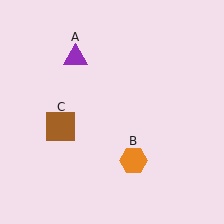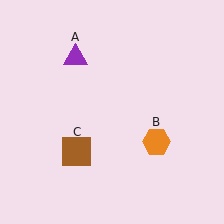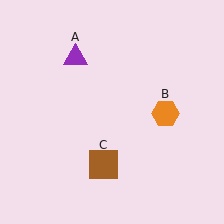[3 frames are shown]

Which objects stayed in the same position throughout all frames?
Purple triangle (object A) remained stationary.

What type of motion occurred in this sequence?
The orange hexagon (object B), brown square (object C) rotated counterclockwise around the center of the scene.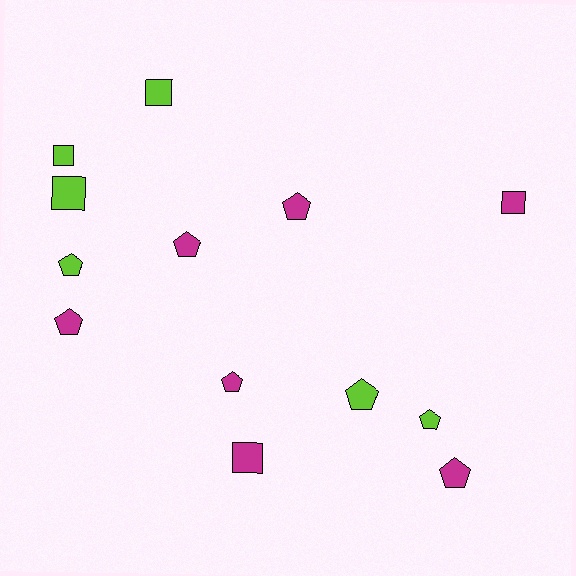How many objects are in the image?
There are 13 objects.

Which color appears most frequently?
Magenta, with 7 objects.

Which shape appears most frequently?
Pentagon, with 8 objects.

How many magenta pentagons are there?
There are 5 magenta pentagons.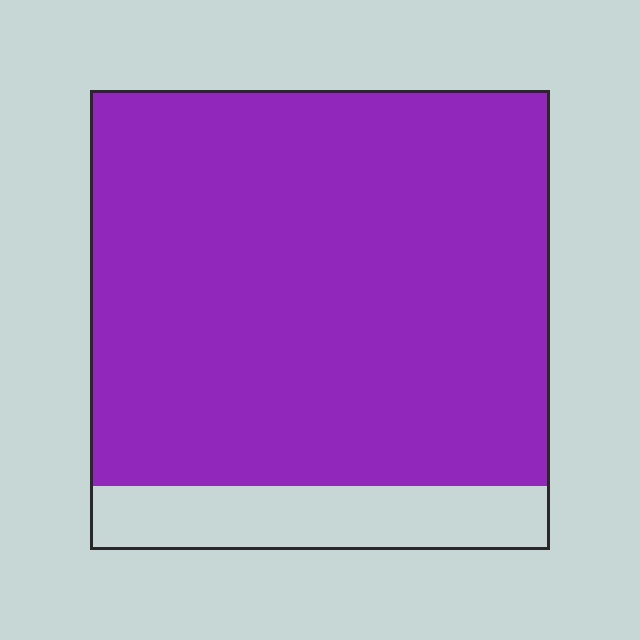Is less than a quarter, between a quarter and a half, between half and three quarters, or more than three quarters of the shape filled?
More than three quarters.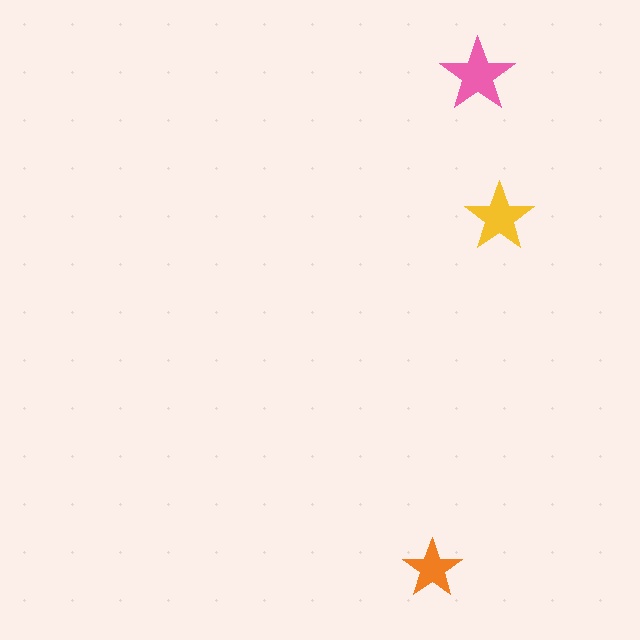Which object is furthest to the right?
The yellow star is rightmost.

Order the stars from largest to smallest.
the pink one, the yellow one, the orange one.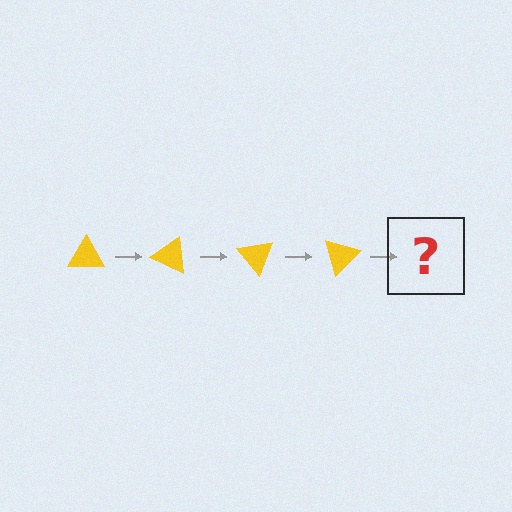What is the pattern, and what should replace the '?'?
The pattern is that the triangle rotates 25 degrees each step. The '?' should be a yellow triangle rotated 100 degrees.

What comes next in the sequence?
The next element should be a yellow triangle rotated 100 degrees.